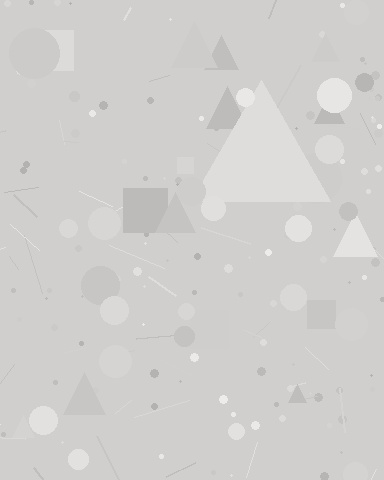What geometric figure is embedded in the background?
A triangle is embedded in the background.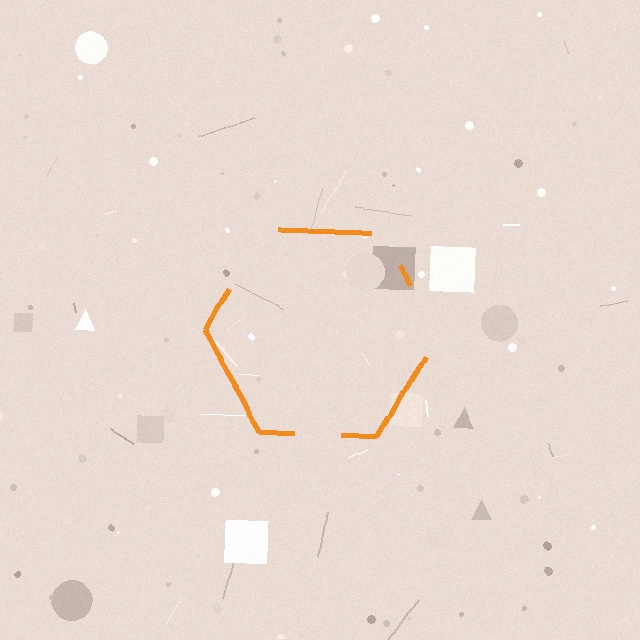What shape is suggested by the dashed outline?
The dashed outline suggests a hexagon.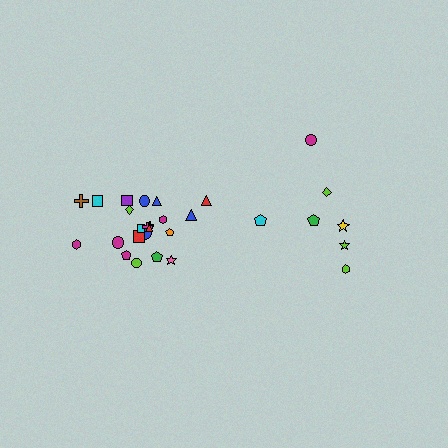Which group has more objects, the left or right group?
The left group.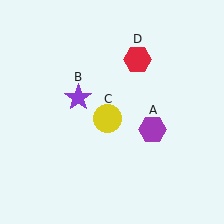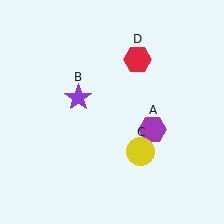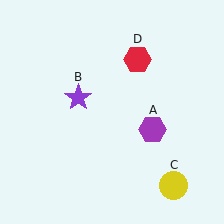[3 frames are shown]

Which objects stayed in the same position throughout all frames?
Purple hexagon (object A) and purple star (object B) and red hexagon (object D) remained stationary.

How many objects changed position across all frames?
1 object changed position: yellow circle (object C).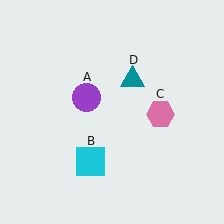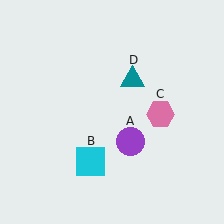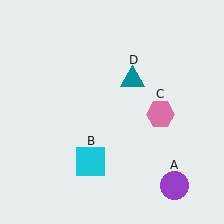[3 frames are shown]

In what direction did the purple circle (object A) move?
The purple circle (object A) moved down and to the right.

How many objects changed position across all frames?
1 object changed position: purple circle (object A).